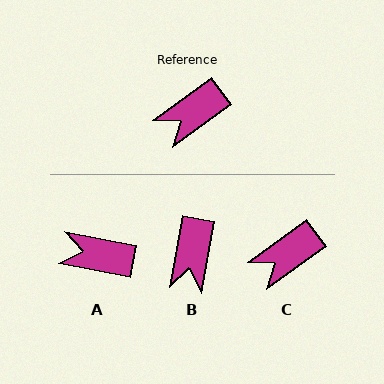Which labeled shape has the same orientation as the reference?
C.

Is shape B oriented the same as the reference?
No, it is off by about 43 degrees.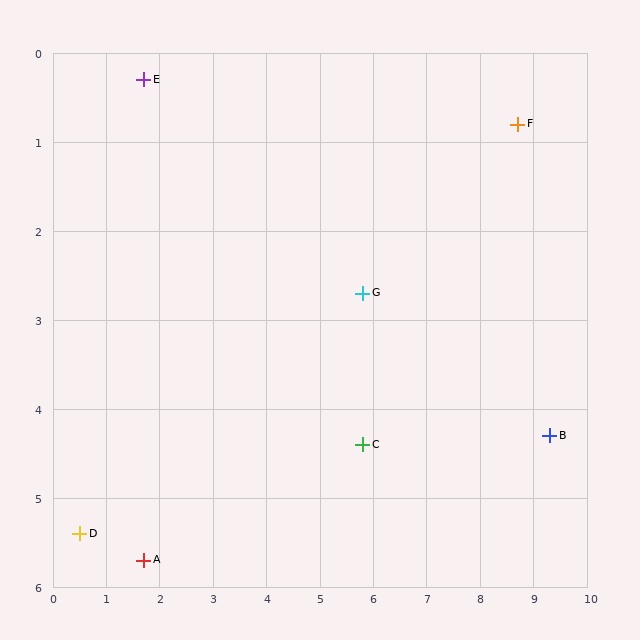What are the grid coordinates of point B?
Point B is at approximately (9.3, 4.3).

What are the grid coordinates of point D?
Point D is at approximately (0.5, 5.4).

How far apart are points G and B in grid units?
Points G and B are about 3.8 grid units apart.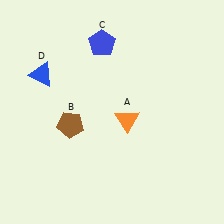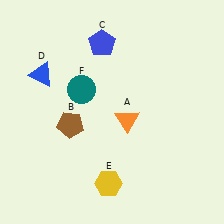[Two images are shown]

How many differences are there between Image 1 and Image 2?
There are 2 differences between the two images.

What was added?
A yellow hexagon (E), a teal circle (F) were added in Image 2.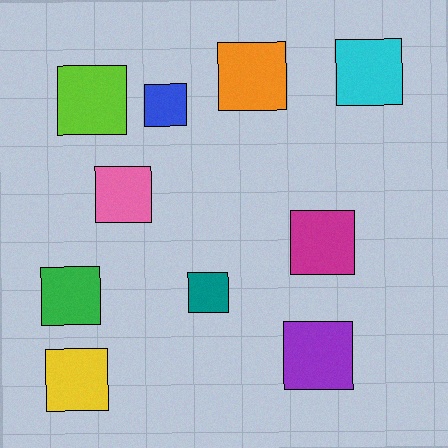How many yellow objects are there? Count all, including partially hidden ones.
There is 1 yellow object.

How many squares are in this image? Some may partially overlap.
There are 10 squares.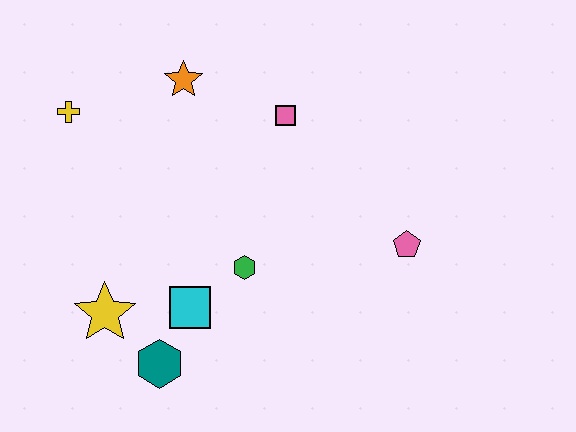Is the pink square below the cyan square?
No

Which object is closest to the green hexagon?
The cyan square is closest to the green hexagon.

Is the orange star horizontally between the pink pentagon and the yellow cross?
Yes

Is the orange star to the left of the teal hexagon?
No